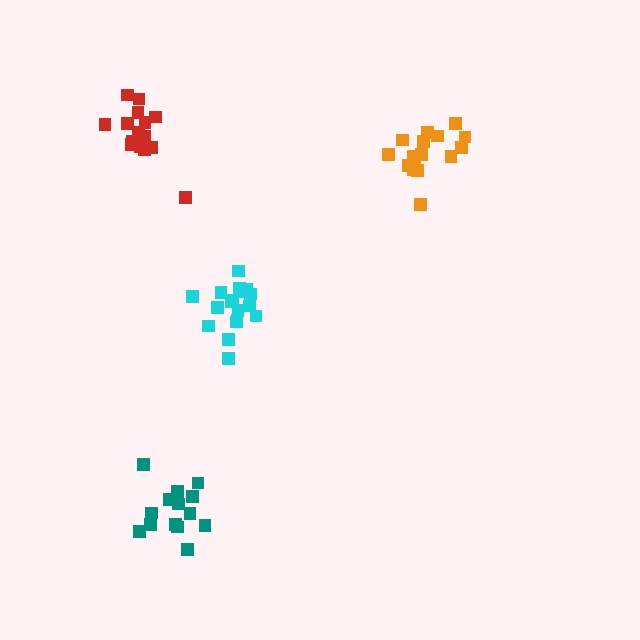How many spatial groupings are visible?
There are 4 spatial groupings.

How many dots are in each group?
Group 1: 18 dots, Group 2: 15 dots, Group 3: 16 dots, Group 4: 14 dots (63 total).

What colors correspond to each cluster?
The clusters are colored: cyan, red, orange, teal.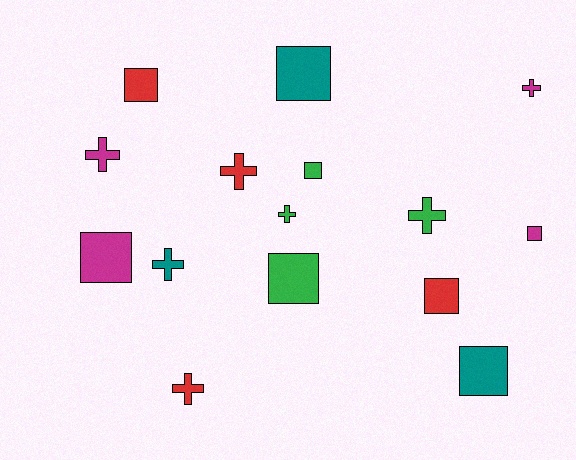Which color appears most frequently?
Magenta, with 4 objects.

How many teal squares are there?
There are 2 teal squares.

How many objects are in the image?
There are 15 objects.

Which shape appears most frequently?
Square, with 8 objects.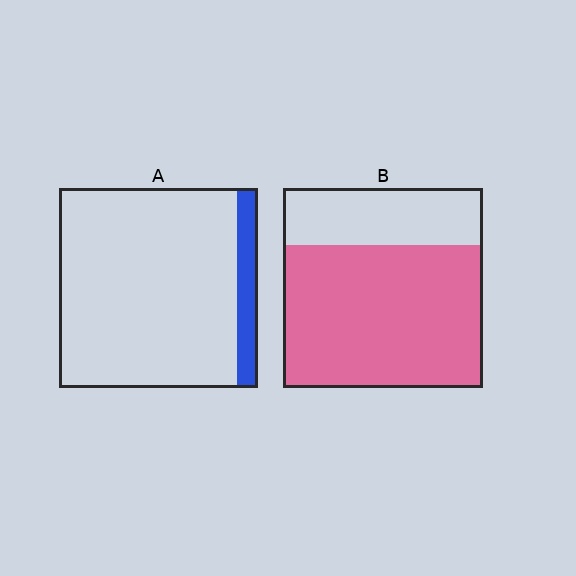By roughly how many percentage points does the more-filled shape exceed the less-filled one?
By roughly 60 percentage points (B over A).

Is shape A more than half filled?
No.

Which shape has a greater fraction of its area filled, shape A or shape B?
Shape B.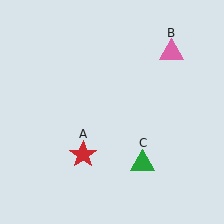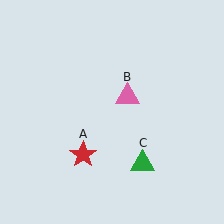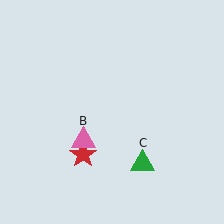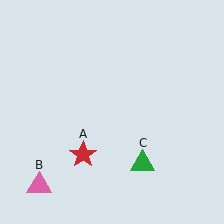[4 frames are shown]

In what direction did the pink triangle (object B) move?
The pink triangle (object B) moved down and to the left.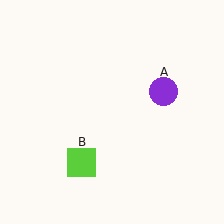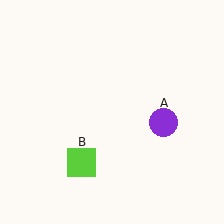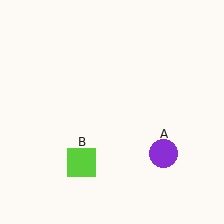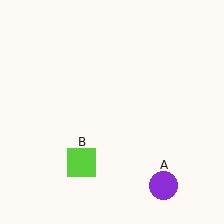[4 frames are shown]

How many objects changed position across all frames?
1 object changed position: purple circle (object A).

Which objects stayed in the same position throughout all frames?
Lime square (object B) remained stationary.